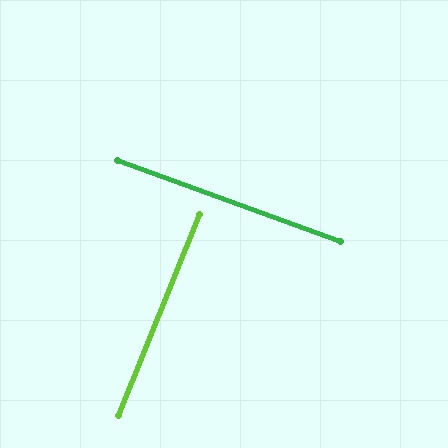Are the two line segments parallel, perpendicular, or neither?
Perpendicular — they meet at approximately 88°.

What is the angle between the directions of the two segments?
Approximately 88 degrees.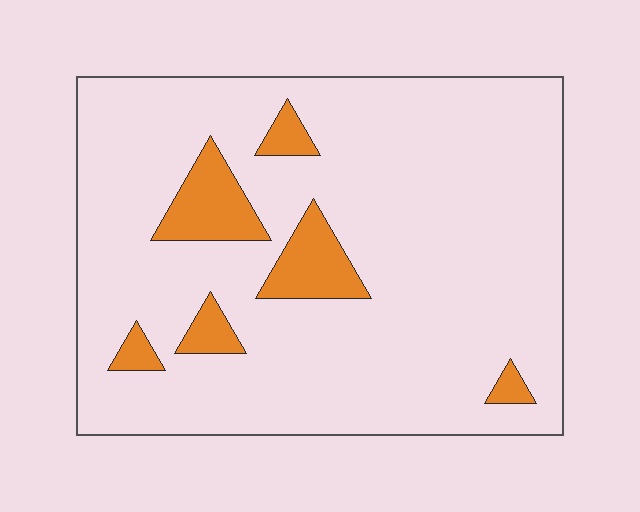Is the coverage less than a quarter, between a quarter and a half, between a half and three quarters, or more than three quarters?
Less than a quarter.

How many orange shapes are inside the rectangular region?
6.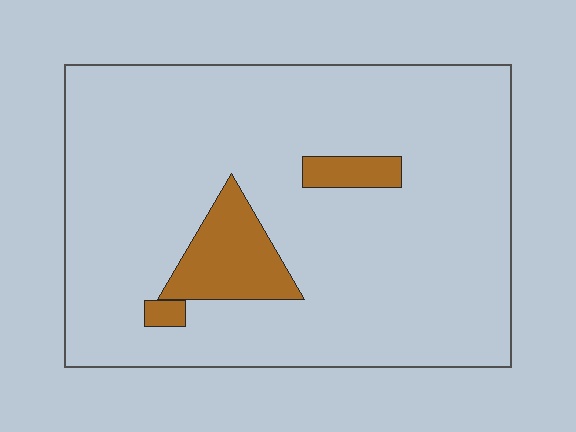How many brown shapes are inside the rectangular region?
3.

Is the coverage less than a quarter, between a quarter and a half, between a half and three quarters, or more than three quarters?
Less than a quarter.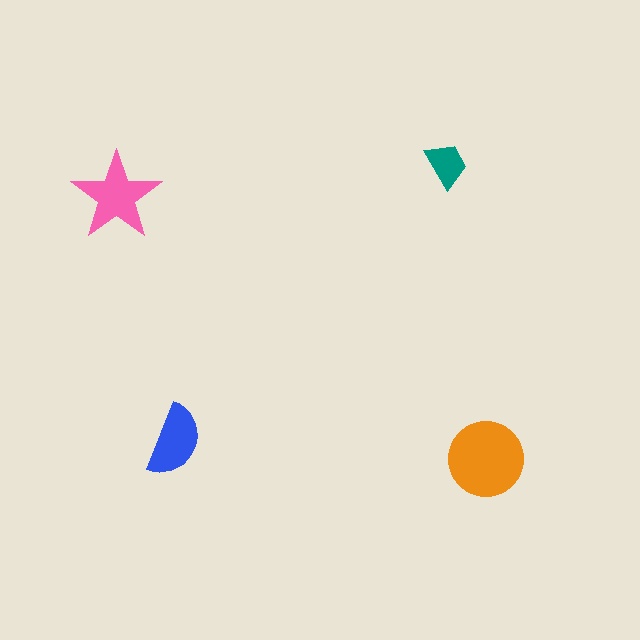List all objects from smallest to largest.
The teal trapezoid, the blue semicircle, the pink star, the orange circle.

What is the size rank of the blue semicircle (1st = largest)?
3rd.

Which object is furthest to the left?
The pink star is leftmost.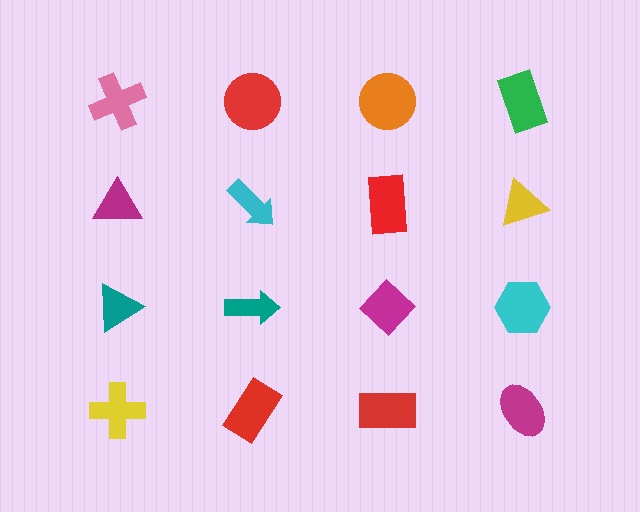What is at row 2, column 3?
A red rectangle.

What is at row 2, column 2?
A cyan arrow.